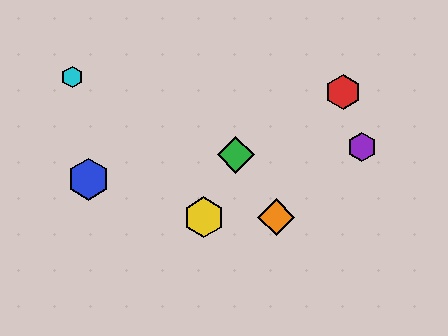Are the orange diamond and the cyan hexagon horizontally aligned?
No, the orange diamond is at y≈217 and the cyan hexagon is at y≈77.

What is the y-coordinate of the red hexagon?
The red hexagon is at y≈92.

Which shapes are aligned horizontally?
The yellow hexagon, the orange diamond are aligned horizontally.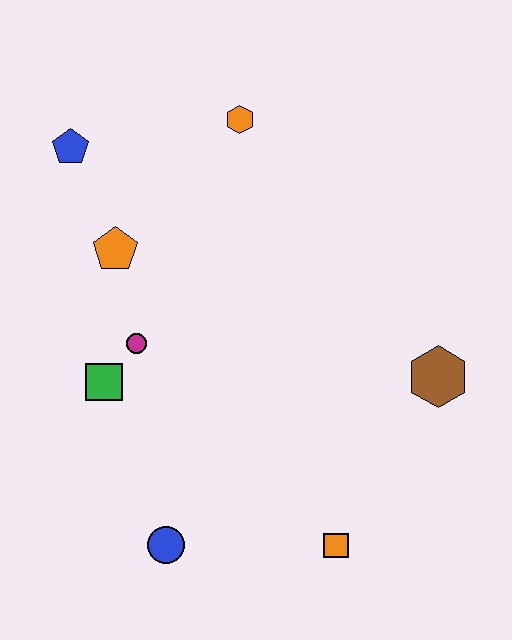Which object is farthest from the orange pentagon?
The orange square is farthest from the orange pentagon.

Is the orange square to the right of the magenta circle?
Yes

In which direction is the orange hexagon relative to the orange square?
The orange hexagon is above the orange square.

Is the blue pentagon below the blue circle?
No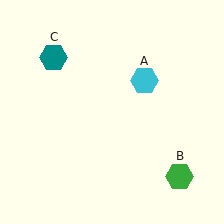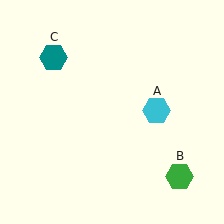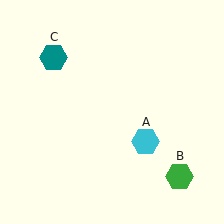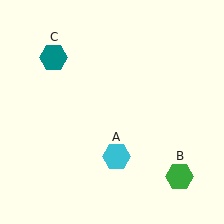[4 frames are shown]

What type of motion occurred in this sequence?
The cyan hexagon (object A) rotated clockwise around the center of the scene.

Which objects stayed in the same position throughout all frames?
Green hexagon (object B) and teal hexagon (object C) remained stationary.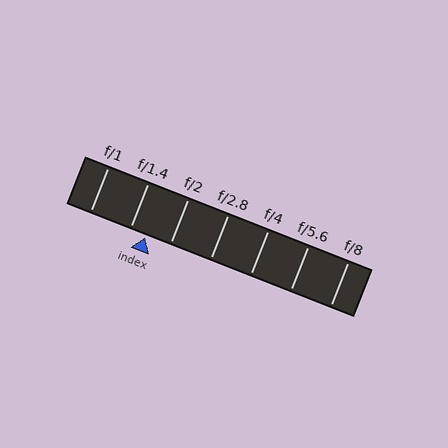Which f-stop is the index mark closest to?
The index mark is closest to f/1.4.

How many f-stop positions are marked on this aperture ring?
There are 7 f-stop positions marked.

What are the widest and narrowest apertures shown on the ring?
The widest aperture shown is f/1 and the narrowest is f/8.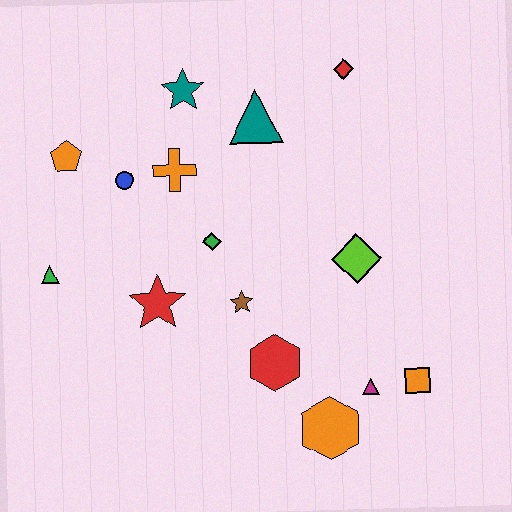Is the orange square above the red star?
No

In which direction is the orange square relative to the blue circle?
The orange square is to the right of the blue circle.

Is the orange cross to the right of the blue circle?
Yes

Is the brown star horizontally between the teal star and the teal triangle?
Yes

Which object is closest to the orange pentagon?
The blue circle is closest to the orange pentagon.